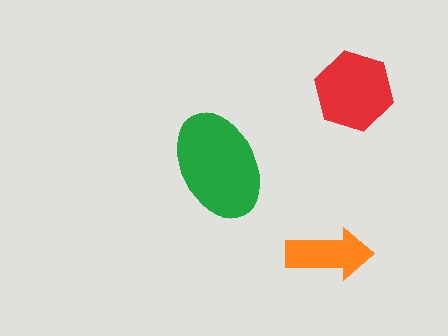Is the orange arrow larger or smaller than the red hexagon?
Smaller.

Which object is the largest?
The green ellipse.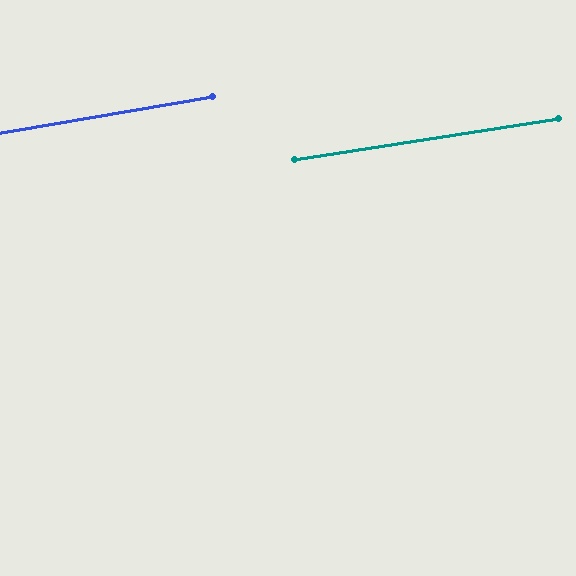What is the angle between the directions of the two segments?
Approximately 1 degree.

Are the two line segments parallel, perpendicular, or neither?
Parallel — their directions differ by only 0.8°.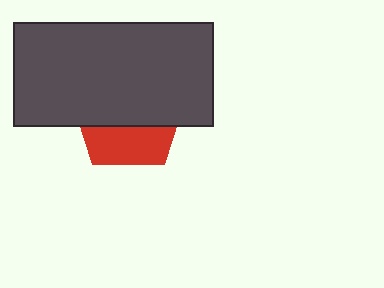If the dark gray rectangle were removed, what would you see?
You would see the complete red pentagon.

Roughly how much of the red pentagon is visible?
A small part of it is visible (roughly 35%).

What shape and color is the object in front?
The object in front is a dark gray rectangle.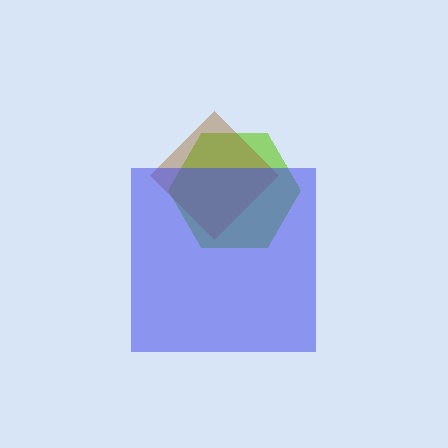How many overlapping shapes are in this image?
There are 3 overlapping shapes in the image.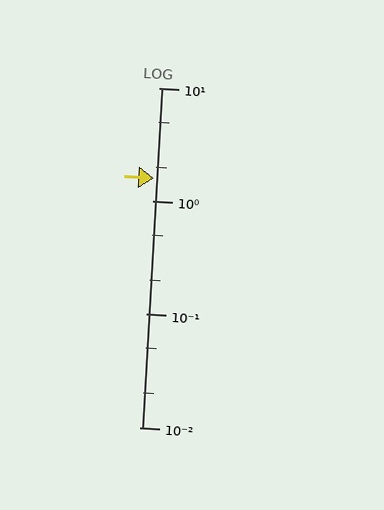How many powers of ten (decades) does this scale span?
The scale spans 3 decades, from 0.01 to 10.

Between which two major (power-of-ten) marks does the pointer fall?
The pointer is between 1 and 10.